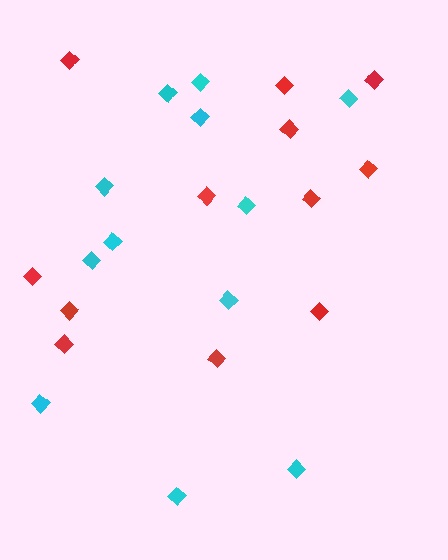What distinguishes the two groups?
There are 2 groups: one group of red diamonds (12) and one group of cyan diamonds (12).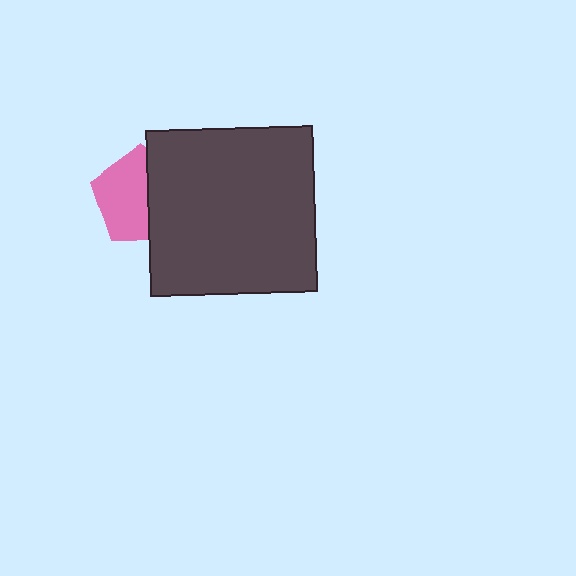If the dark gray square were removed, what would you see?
You would see the complete pink pentagon.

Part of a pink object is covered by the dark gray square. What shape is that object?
It is a pentagon.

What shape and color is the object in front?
The object in front is a dark gray square.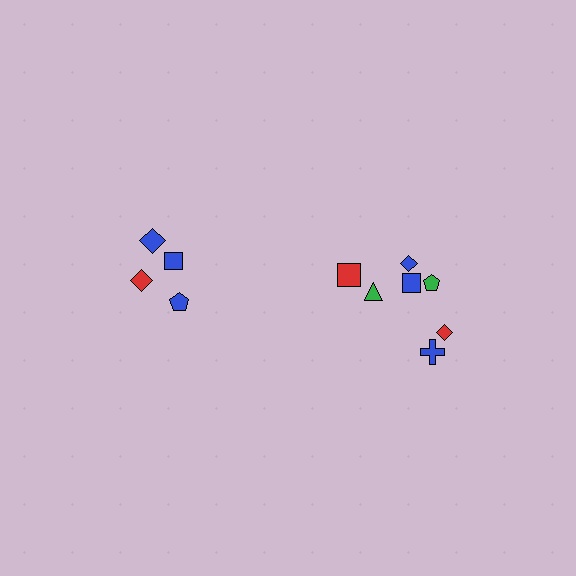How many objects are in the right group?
There are 7 objects.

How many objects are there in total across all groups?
There are 11 objects.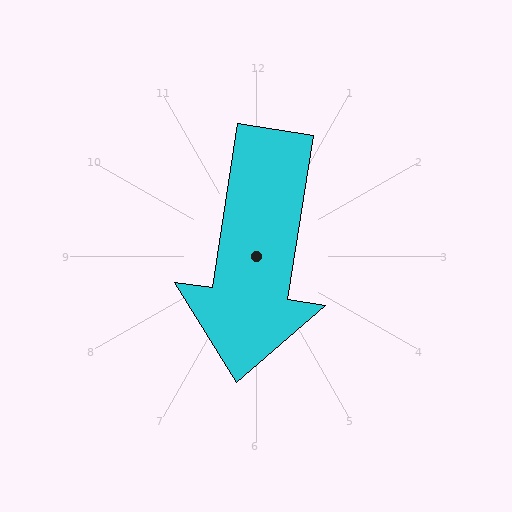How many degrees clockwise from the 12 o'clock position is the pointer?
Approximately 189 degrees.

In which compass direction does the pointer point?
South.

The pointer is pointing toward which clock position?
Roughly 6 o'clock.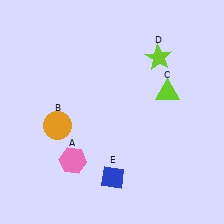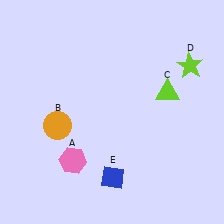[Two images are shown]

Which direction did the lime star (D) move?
The lime star (D) moved right.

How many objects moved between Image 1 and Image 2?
1 object moved between the two images.